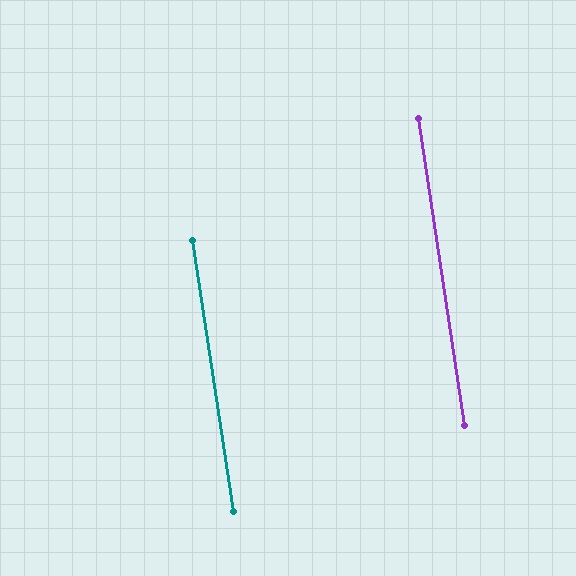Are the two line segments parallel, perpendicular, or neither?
Parallel — their directions differ by only 0.0°.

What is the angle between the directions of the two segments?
Approximately 0 degrees.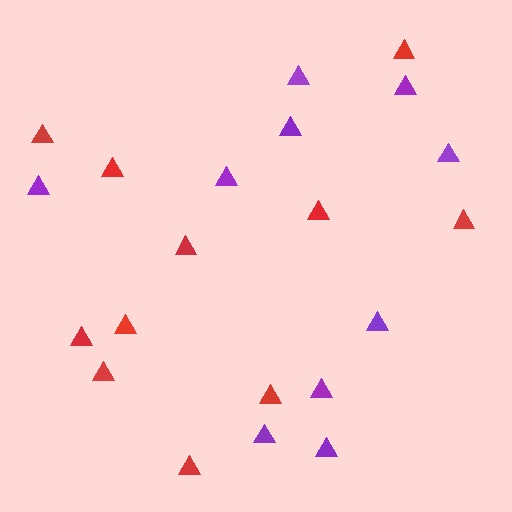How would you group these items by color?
There are 2 groups: one group of red triangles (11) and one group of purple triangles (10).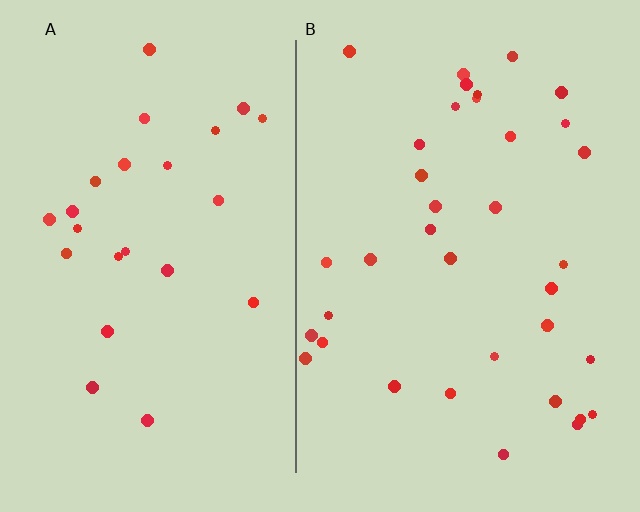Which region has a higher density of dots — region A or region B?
B (the right).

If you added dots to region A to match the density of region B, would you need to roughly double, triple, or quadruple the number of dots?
Approximately double.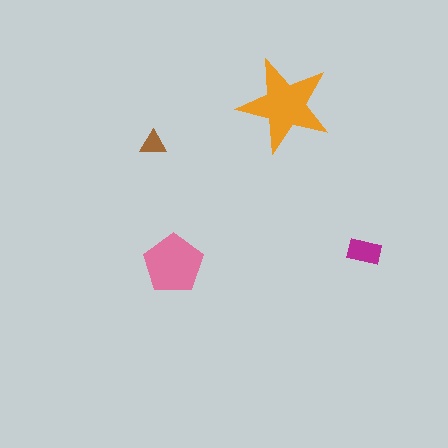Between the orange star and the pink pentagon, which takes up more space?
The orange star.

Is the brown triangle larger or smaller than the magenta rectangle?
Smaller.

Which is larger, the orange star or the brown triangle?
The orange star.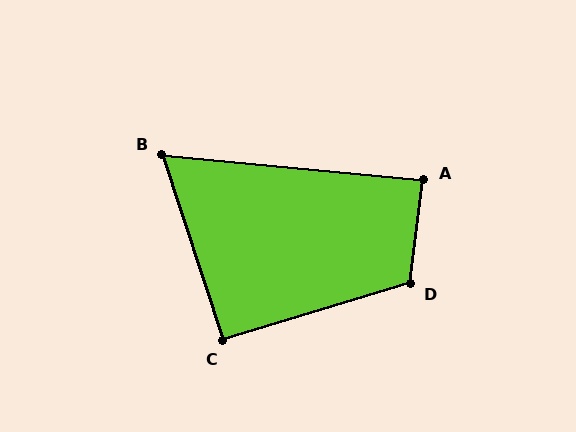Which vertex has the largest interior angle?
D, at approximately 114 degrees.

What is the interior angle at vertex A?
Approximately 89 degrees (approximately right).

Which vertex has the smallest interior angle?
B, at approximately 66 degrees.